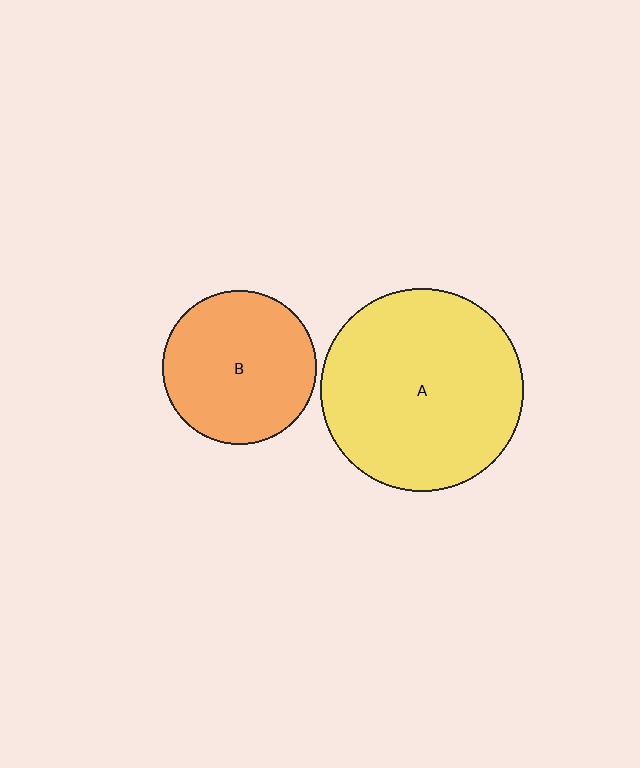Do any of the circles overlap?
No, none of the circles overlap.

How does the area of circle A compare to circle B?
Approximately 1.7 times.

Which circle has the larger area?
Circle A (yellow).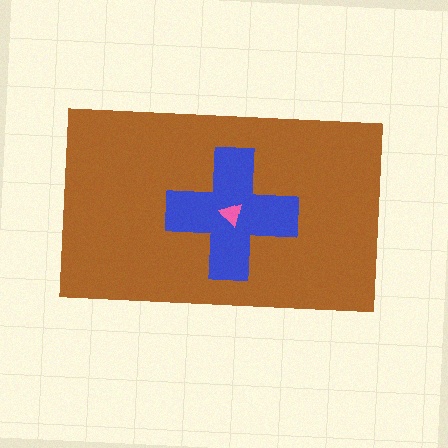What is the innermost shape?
The pink triangle.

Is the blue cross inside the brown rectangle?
Yes.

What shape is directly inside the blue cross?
The pink triangle.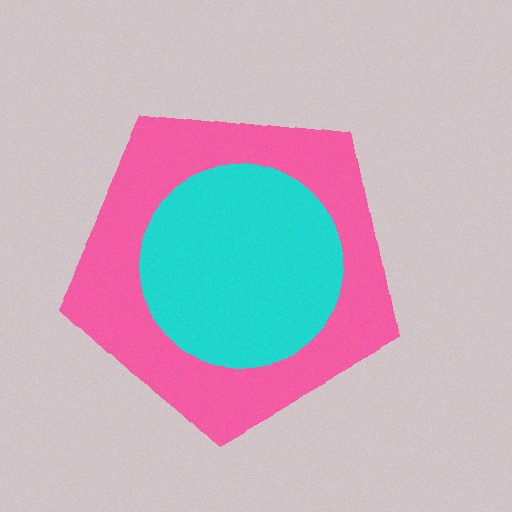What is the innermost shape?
The cyan circle.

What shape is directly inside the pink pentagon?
The cyan circle.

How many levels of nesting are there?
2.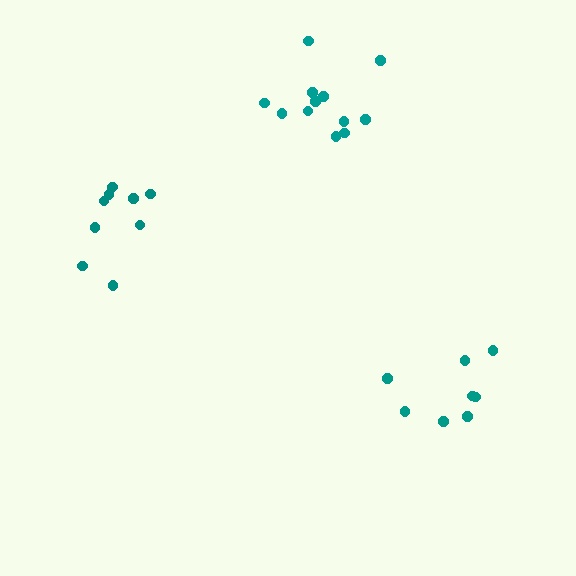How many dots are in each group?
Group 1: 12 dots, Group 2: 9 dots, Group 3: 8 dots (29 total).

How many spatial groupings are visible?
There are 3 spatial groupings.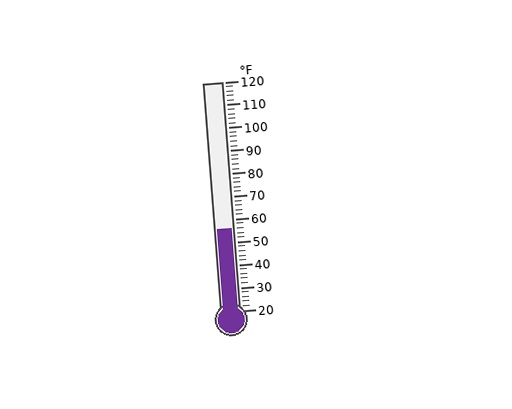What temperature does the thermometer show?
The thermometer shows approximately 56°F.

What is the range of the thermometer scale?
The thermometer scale ranges from 20°F to 120°F.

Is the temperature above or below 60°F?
The temperature is below 60°F.